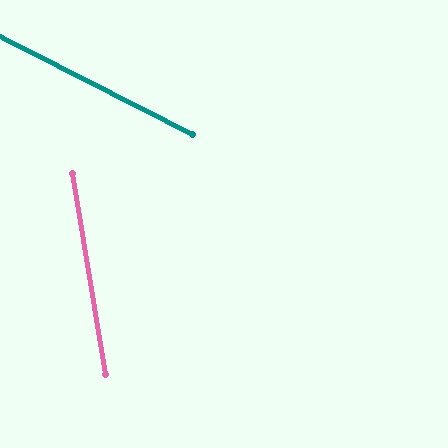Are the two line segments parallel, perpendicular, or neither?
Neither parallel nor perpendicular — they differ by about 54°.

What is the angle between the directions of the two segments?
Approximately 54 degrees.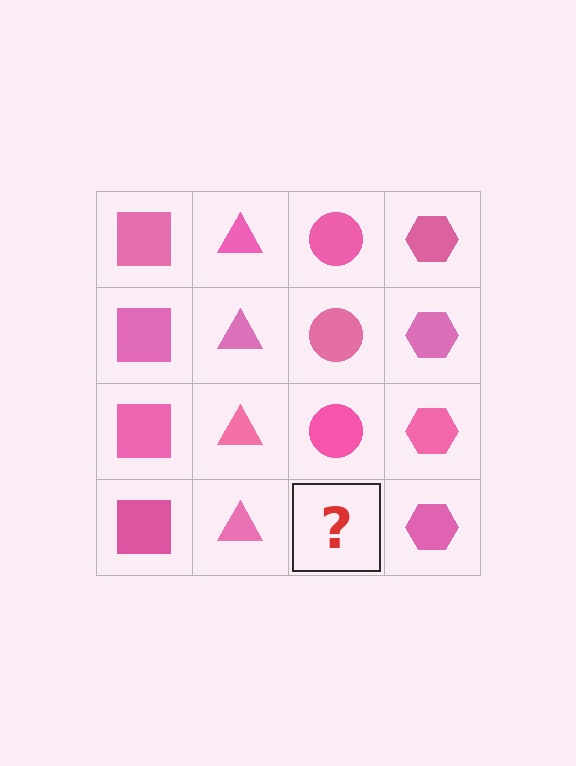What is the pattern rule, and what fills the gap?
The rule is that each column has a consistent shape. The gap should be filled with a pink circle.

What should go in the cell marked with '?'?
The missing cell should contain a pink circle.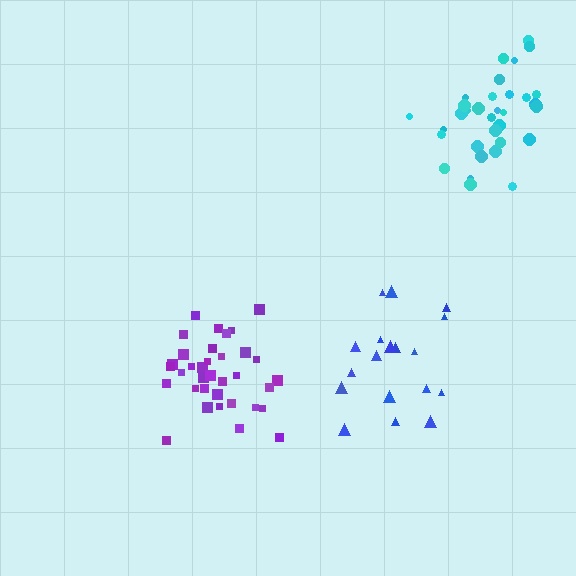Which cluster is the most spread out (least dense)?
Blue.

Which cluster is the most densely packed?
Cyan.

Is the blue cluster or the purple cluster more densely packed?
Purple.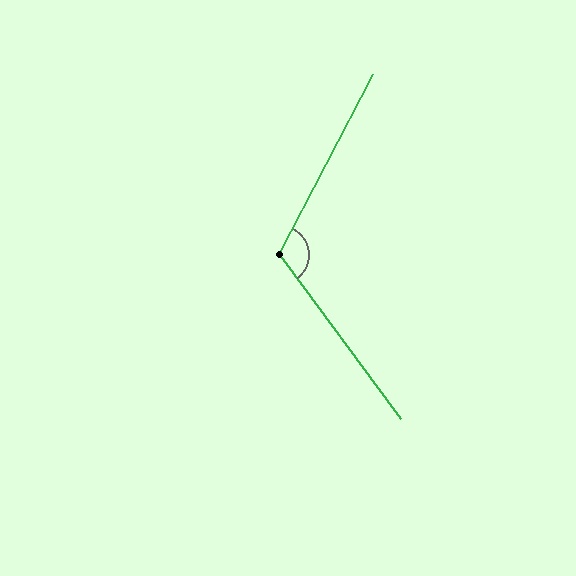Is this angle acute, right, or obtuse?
It is obtuse.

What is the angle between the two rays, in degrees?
Approximately 116 degrees.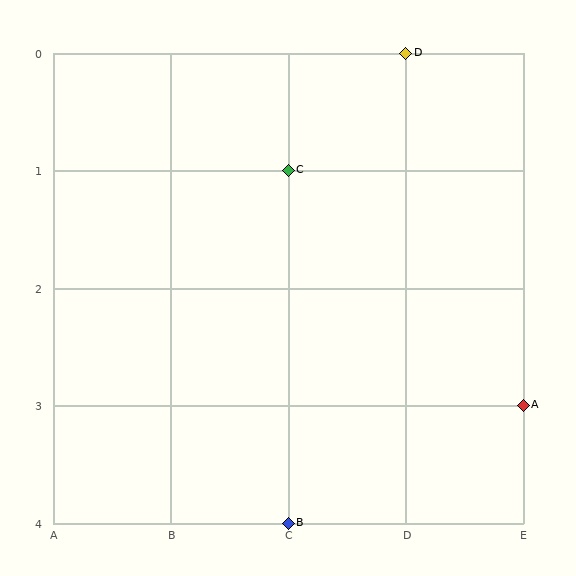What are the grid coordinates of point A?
Point A is at grid coordinates (E, 3).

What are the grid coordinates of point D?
Point D is at grid coordinates (D, 0).